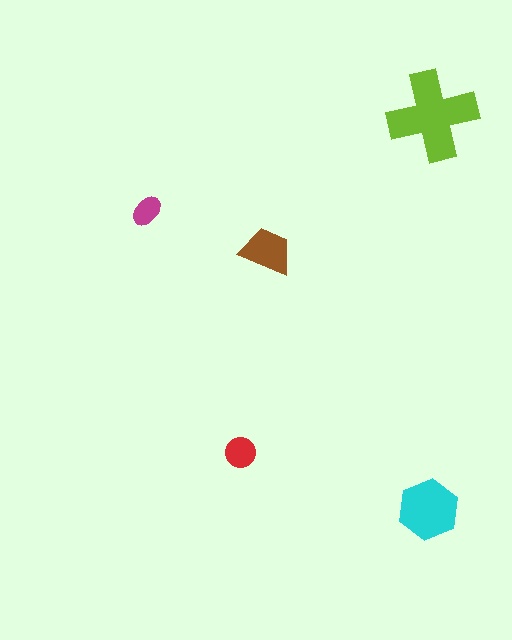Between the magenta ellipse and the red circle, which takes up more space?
The red circle.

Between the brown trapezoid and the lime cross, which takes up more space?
The lime cross.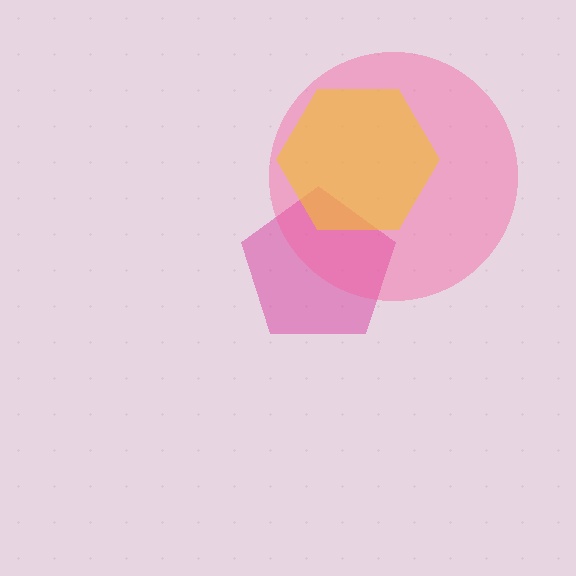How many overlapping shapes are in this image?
There are 3 overlapping shapes in the image.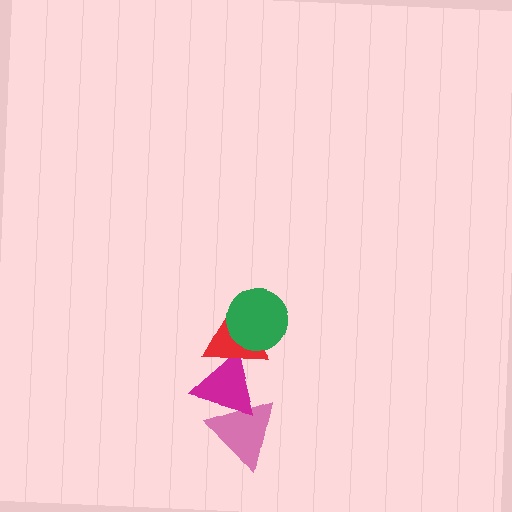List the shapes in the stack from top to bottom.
From top to bottom: the green circle, the red triangle, the magenta triangle, the pink triangle.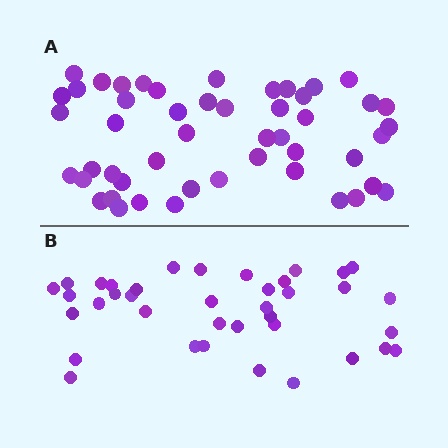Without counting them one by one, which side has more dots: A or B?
Region A (the top region) has more dots.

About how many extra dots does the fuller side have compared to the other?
Region A has roughly 12 or so more dots than region B.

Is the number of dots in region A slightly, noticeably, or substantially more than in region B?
Region A has noticeably more, but not dramatically so. The ratio is roughly 1.3 to 1.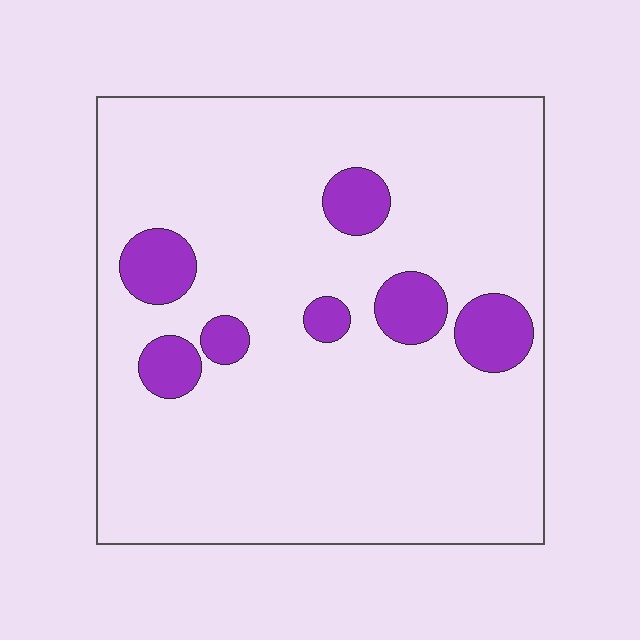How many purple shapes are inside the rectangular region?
7.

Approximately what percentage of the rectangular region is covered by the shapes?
Approximately 10%.